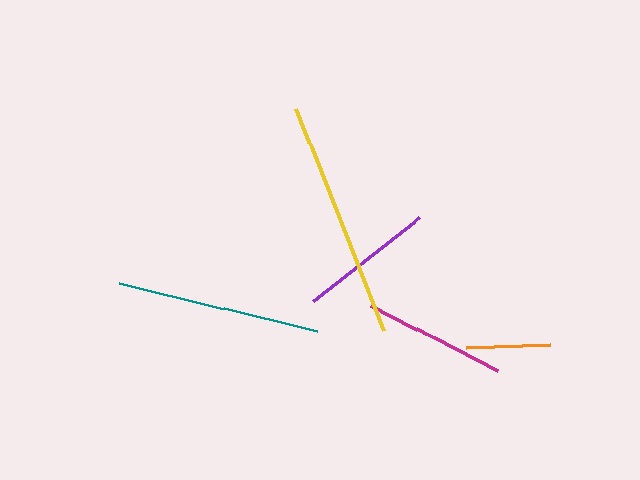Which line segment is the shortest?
The orange line is the shortest at approximately 83 pixels.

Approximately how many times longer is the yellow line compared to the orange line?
The yellow line is approximately 2.9 times the length of the orange line.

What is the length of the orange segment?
The orange segment is approximately 83 pixels long.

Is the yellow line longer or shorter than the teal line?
The yellow line is longer than the teal line.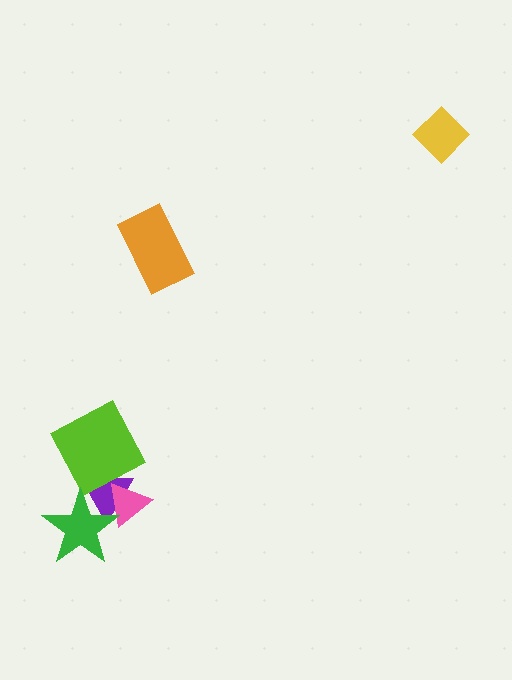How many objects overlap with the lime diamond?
2 objects overlap with the lime diamond.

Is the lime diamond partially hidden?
Yes, it is partially covered by another shape.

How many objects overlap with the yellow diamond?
0 objects overlap with the yellow diamond.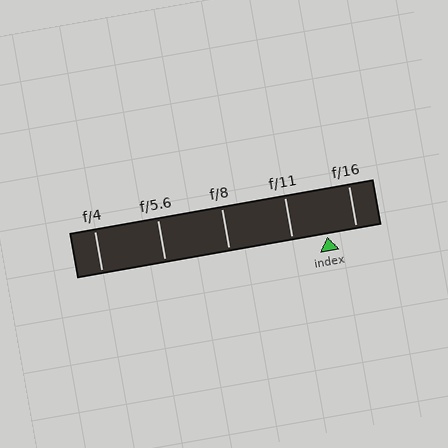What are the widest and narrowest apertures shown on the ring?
The widest aperture shown is f/4 and the narrowest is f/16.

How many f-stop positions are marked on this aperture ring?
There are 5 f-stop positions marked.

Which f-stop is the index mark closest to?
The index mark is closest to f/16.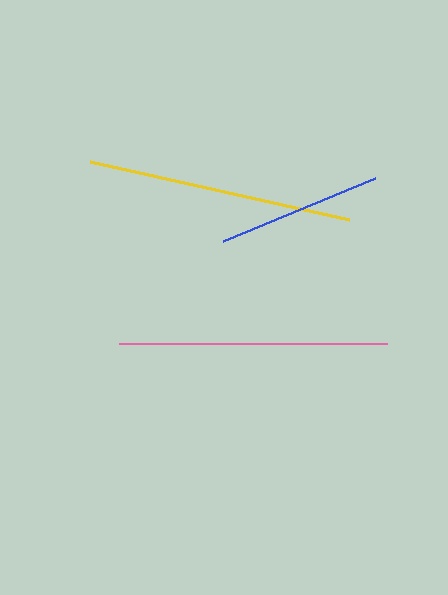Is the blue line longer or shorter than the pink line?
The pink line is longer than the blue line.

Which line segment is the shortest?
The blue line is the shortest at approximately 164 pixels.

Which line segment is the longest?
The pink line is the longest at approximately 268 pixels.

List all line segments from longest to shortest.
From longest to shortest: pink, yellow, blue.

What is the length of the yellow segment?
The yellow segment is approximately 265 pixels long.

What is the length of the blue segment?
The blue segment is approximately 164 pixels long.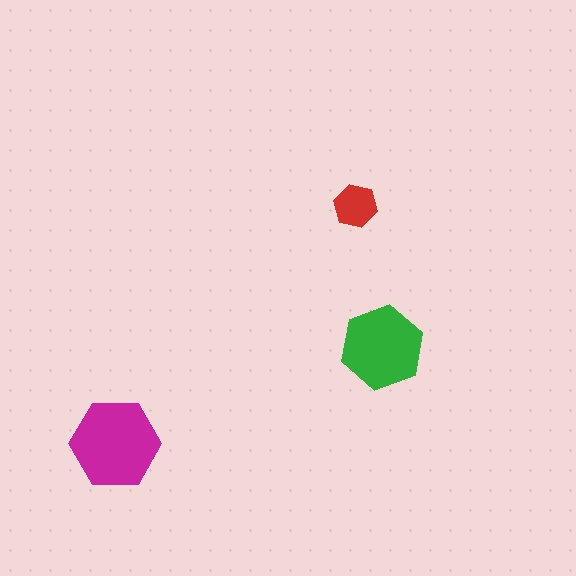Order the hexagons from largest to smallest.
the magenta one, the green one, the red one.